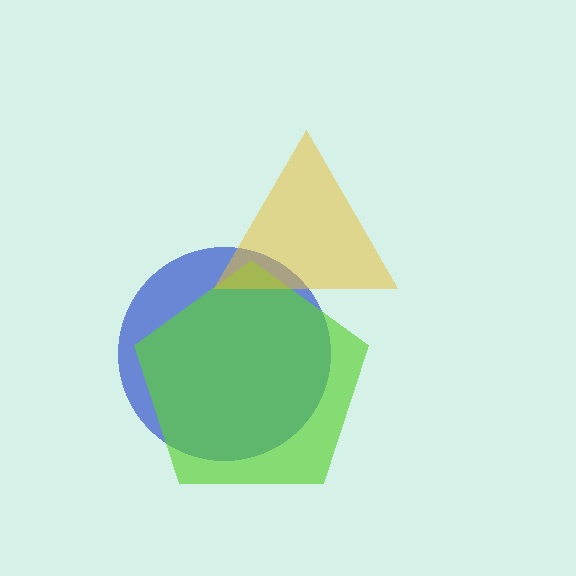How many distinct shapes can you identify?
There are 3 distinct shapes: a blue circle, a lime pentagon, a yellow triangle.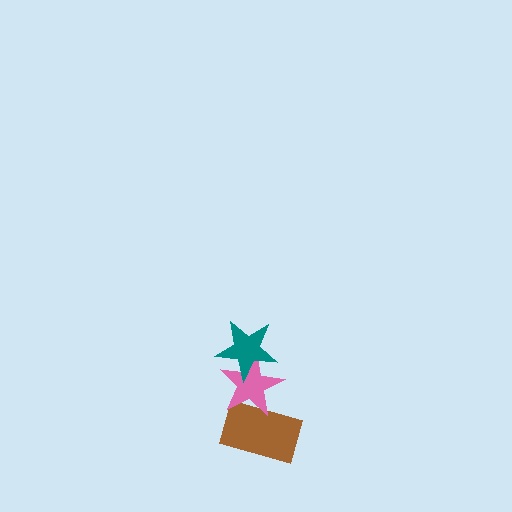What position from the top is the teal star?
The teal star is 1st from the top.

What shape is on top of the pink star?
The teal star is on top of the pink star.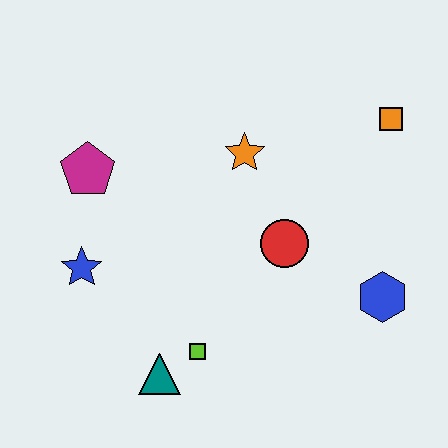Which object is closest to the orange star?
The red circle is closest to the orange star.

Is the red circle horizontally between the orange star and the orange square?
Yes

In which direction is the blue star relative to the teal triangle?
The blue star is above the teal triangle.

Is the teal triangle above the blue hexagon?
No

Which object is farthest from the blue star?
The orange square is farthest from the blue star.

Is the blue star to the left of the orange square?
Yes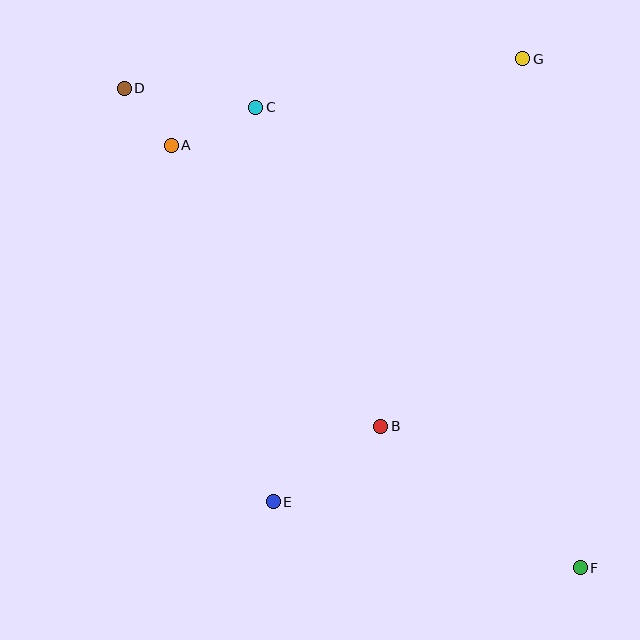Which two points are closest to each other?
Points A and D are closest to each other.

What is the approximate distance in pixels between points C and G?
The distance between C and G is approximately 271 pixels.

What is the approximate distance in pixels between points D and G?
The distance between D and G is approximately 399 pixels.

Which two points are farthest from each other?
Points D and F are farthest from each other.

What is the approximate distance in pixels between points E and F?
The distance between E and F is approximately 314 pixels.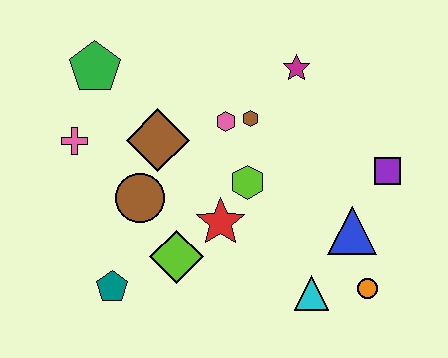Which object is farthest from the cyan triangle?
The green pentagon is farthest from the cyan triangle.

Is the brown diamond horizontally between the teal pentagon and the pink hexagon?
Yes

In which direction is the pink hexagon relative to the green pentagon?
The pink hexagon is to the right of the green pentagon.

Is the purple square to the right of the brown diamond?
Yes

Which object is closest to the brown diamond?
The brown circle is closest to the brown diamond.